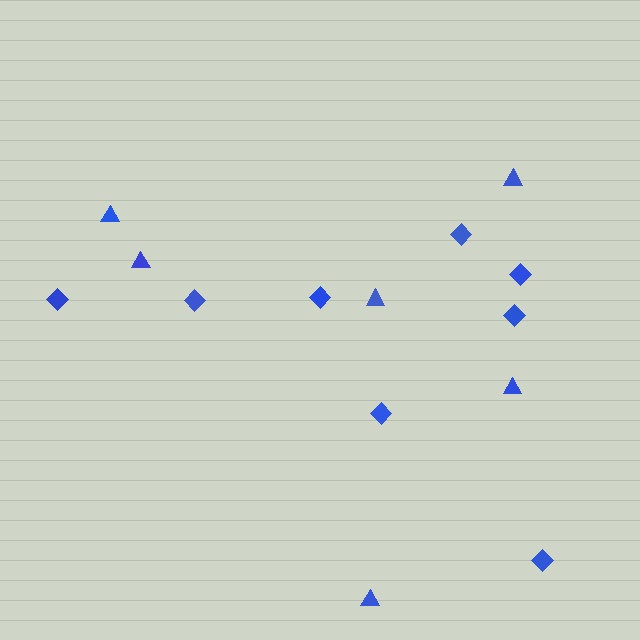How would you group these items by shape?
There are 2 groups: one group of diamonds (8) and one group of triangles (6).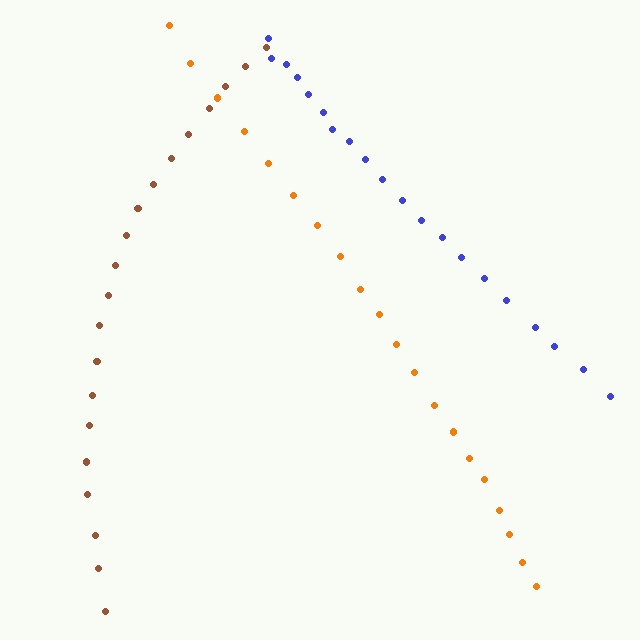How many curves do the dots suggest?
There are 3 distinct paths.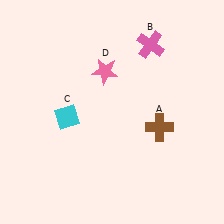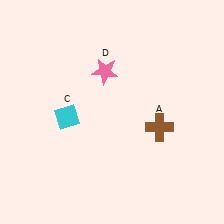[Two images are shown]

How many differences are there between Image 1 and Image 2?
There is 1 difference between the two images.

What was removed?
The pink cross (B) was removed in Image 2.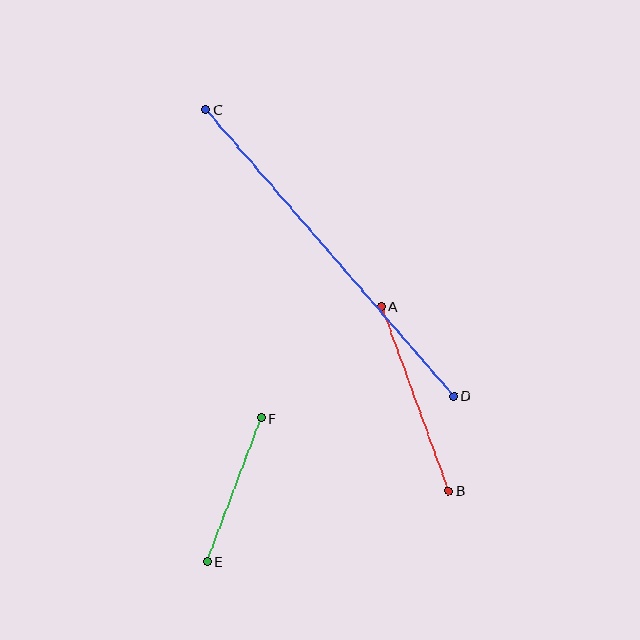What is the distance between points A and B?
The distance is approximately 196 pixels.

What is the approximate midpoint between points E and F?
The midpoint is at approximately (234, 490) pixels.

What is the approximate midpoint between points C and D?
The midpoint is at approximately (330, 253) pixels.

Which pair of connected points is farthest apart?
Points C and D are farthest apart.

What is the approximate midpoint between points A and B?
The midpoint is at approximately (415, 399) pixels.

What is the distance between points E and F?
The distance is approximately 153 pixels.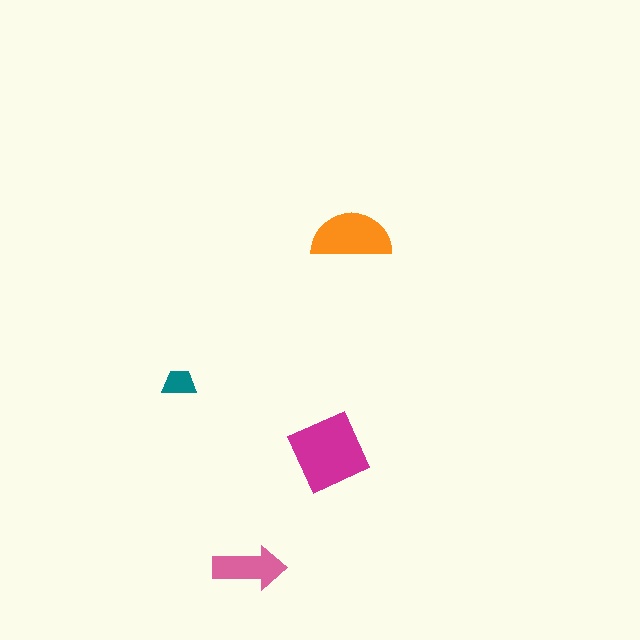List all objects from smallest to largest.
The teal trapezoid, the pink arrow, the orange semicircle, the magenta diamond.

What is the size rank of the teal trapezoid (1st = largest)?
4th.